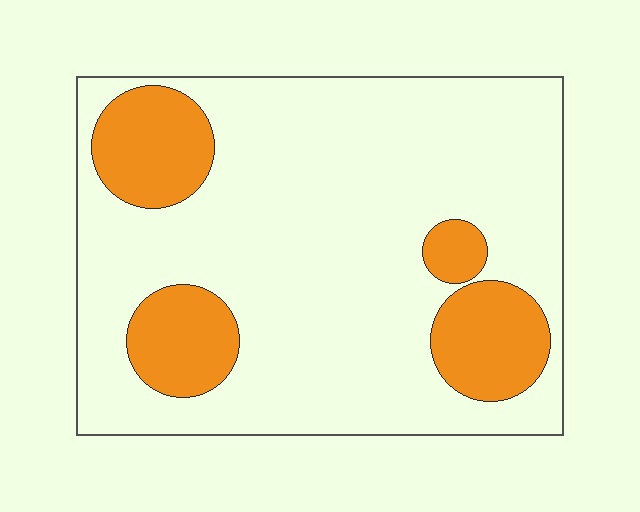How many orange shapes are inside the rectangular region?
4.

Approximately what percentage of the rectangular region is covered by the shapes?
Approximately 20%.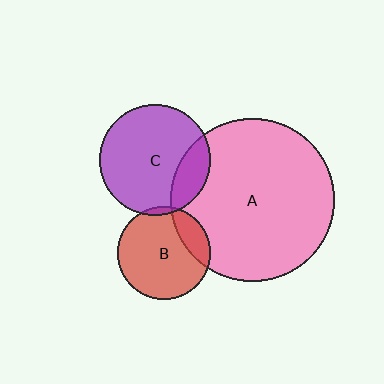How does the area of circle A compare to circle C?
Approximately 2.2 times.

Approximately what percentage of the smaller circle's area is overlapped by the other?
Approximately 5%.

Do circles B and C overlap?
Yes.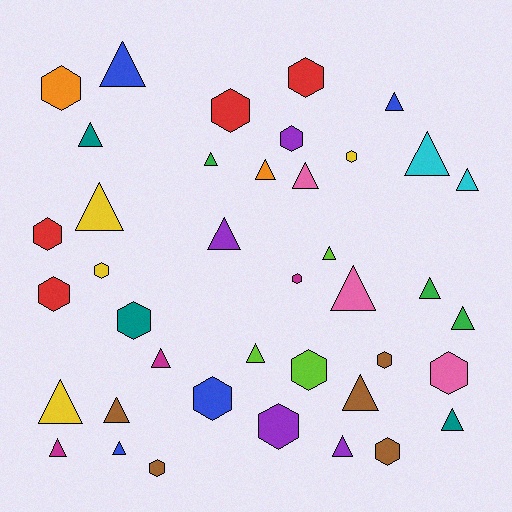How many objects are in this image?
There are 40 objects.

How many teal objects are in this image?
There are 3 teal objects.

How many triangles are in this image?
There are 23 triangles.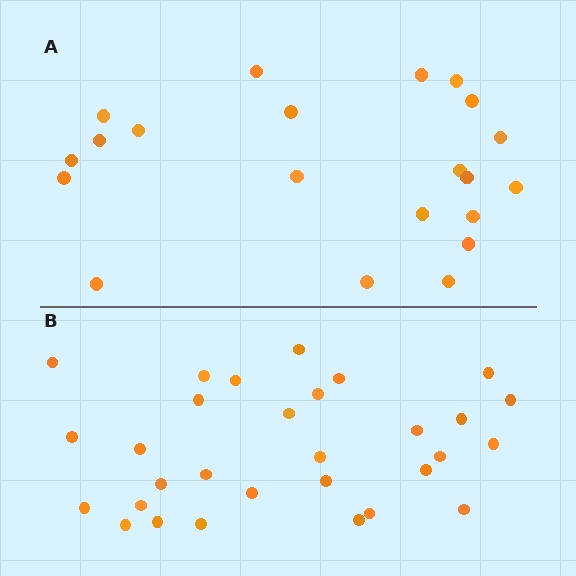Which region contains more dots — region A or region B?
Region B (the bottom region) has more dots.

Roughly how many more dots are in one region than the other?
Region B has roughly 8 or so more dots than region A.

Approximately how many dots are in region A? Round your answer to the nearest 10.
About 20 dots. (The exact count is 21, which rounds to 20.)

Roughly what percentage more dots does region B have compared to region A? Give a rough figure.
About 45% more.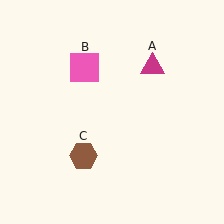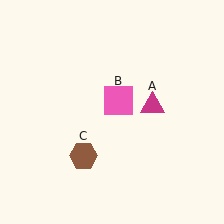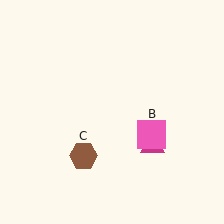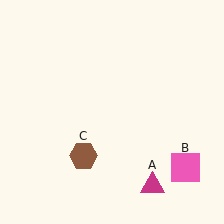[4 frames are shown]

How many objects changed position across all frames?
2 objects changed position: magenta triangle (object A), pink square (object B).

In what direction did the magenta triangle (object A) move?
The magenta triangle (object A) moved down.